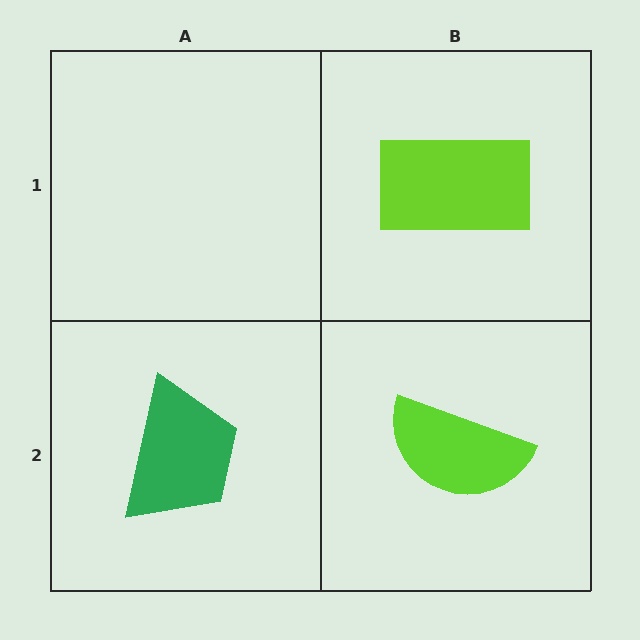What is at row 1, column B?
A lime rectangle.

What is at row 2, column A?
A green trapezoid.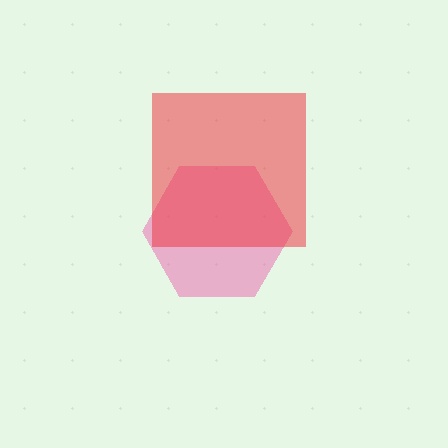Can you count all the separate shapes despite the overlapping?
Yes, there are 2 separate shapes.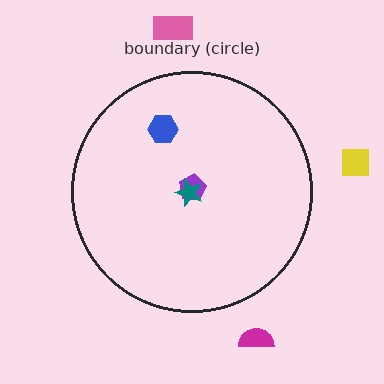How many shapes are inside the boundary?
3 inside, 3 outside.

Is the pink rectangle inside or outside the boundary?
Outside.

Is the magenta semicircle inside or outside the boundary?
Outside.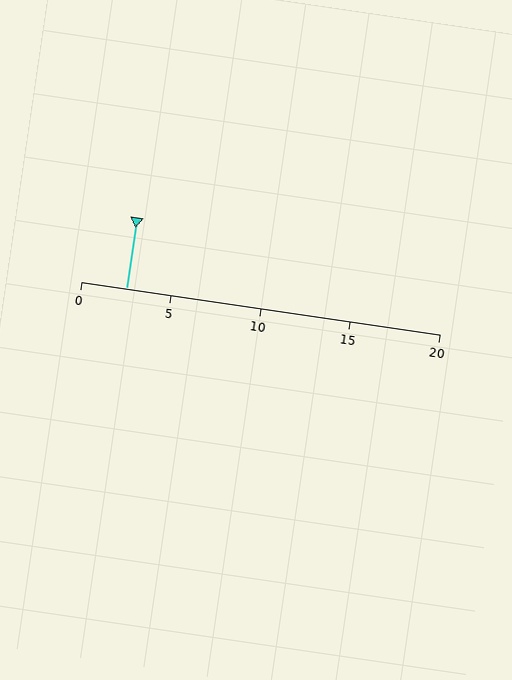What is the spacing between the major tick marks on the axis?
The major ticks are spaced 5 apart.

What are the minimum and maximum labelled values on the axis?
The axis runs from 0 to 20.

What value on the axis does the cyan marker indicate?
The marker indicates approximately 2.5.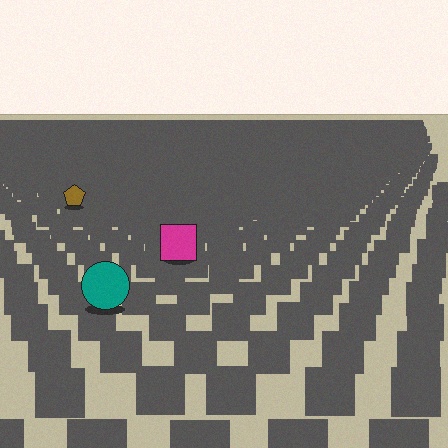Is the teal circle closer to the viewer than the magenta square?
Yes. The teal circle is closer — you can tell from the texture gradient: the ground texture is coarser near it.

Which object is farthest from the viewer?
The brown pentagon is farthest from the viewer. It appears smaller and the ground texture around it is denser.